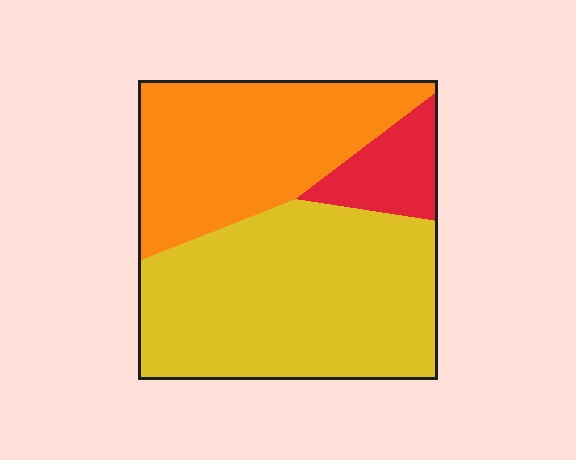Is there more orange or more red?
Orange.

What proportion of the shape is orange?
Orange takes up about three eighths (3/8) of the shape.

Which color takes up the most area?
Yellow, at roughly 55%.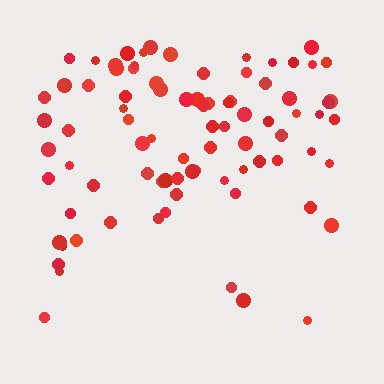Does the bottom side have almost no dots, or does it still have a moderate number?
Still a moderate number, just noticeably fewer than the top.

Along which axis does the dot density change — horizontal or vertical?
Vertical.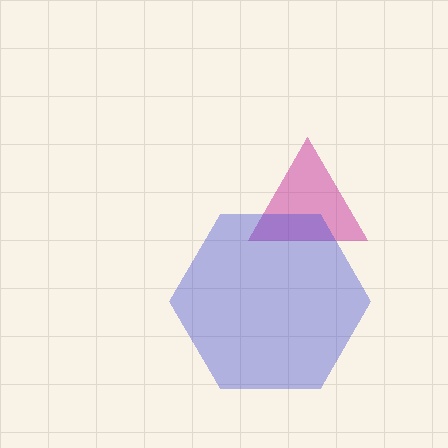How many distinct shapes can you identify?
There are 2 distinct shapes: a magenta triangle, a blue hexagon.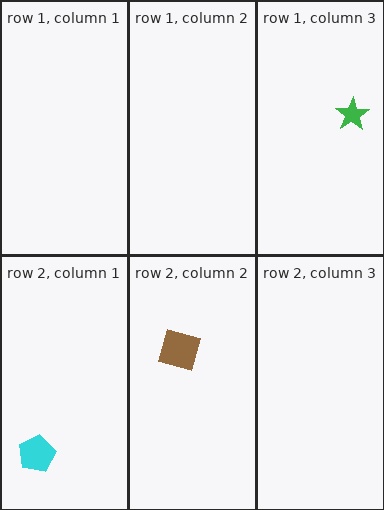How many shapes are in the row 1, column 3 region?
1.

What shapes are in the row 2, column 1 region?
The cyan pentagon.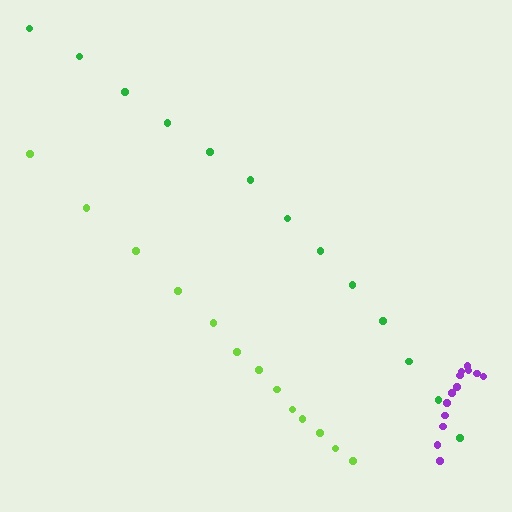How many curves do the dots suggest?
There are 3 distinct paths.